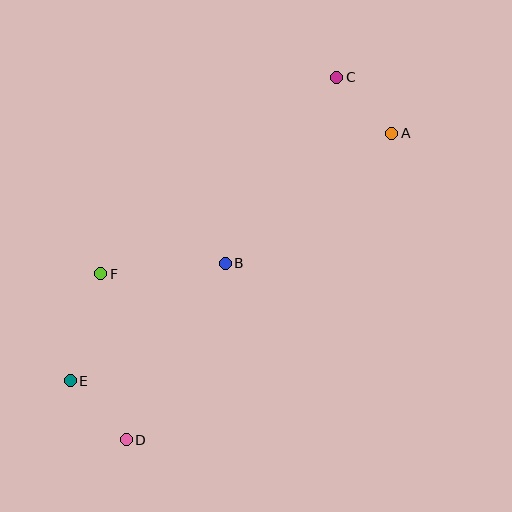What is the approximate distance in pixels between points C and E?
The distance between C and E is approximately 404 pixels.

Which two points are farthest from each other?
Points C and D are farthest from each other.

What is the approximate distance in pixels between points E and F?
The distance between E and F is approximately 111 pixels.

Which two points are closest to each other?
Points A and C are closest to each other.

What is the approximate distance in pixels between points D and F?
The distance between D and F is approximately 168 pixels.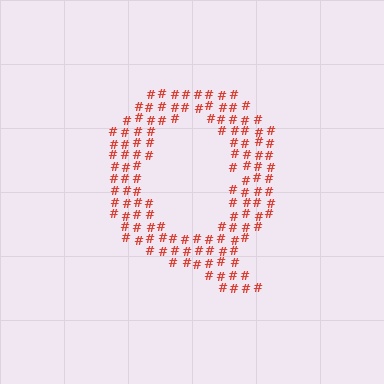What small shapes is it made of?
It is made of small hash symbols.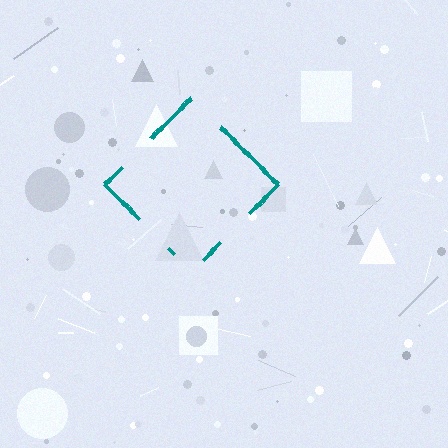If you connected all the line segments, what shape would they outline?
They would outline a diamond.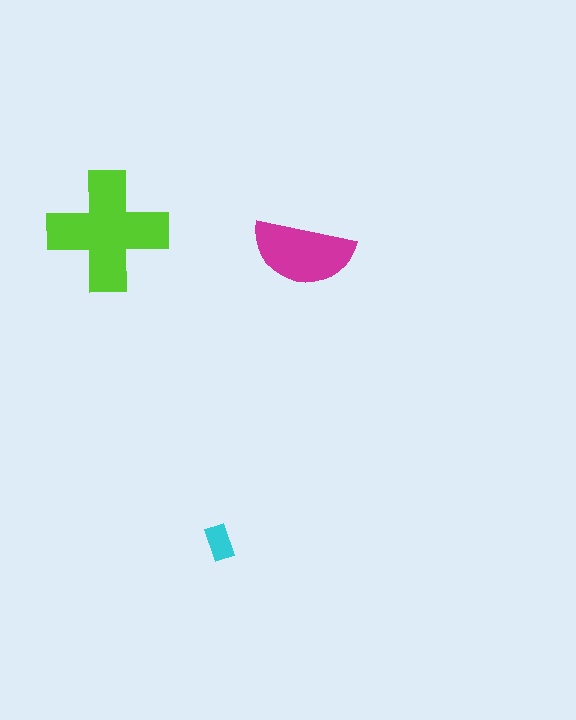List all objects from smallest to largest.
The cyan rectangle, the magenta semicircle, the lime cross.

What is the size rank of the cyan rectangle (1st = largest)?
3rd.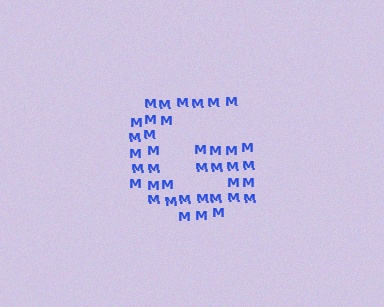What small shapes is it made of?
It is made of small letter M's.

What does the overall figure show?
The overall figure shows the letter G.